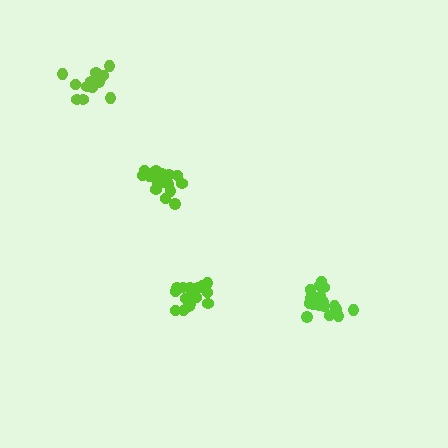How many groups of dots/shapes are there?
There are 4 groups.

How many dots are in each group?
Group 1: 18 dots, Group 2: 17 dots, Group 3: 18 dots, Group 4: 15 dots (68 total).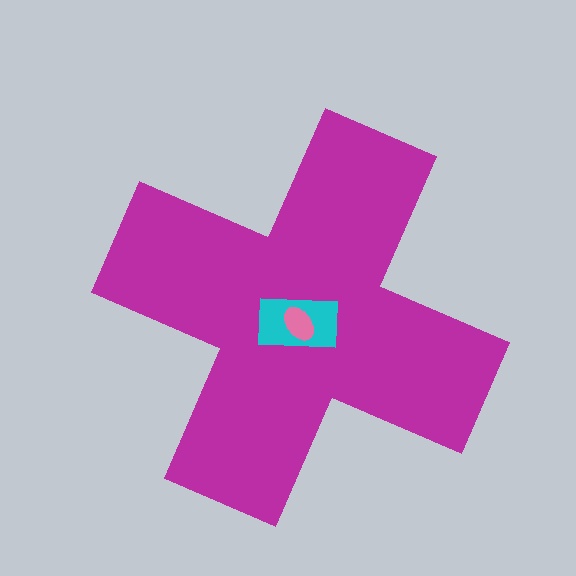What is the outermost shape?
The magenta cross.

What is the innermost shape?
The pink ellipse.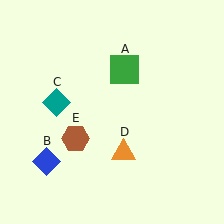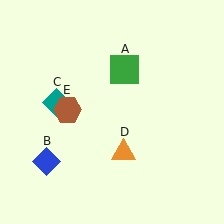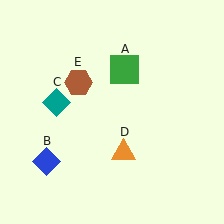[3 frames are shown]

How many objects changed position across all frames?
1 object changed position: brown hexagon (object E).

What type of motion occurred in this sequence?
The brown hexagon (object E) rotated clockwise around the center of the scene.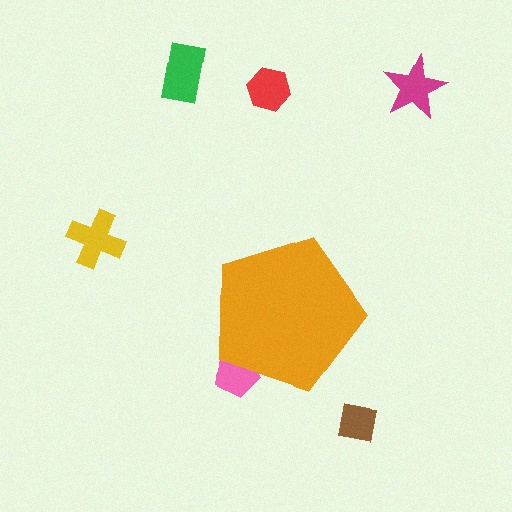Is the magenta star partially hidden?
No, the magenta star is fully visible.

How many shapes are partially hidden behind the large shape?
1 shape is partially hidden.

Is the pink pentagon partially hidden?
Yes, the pink pentagon is partially hidden behind the orange pentagon.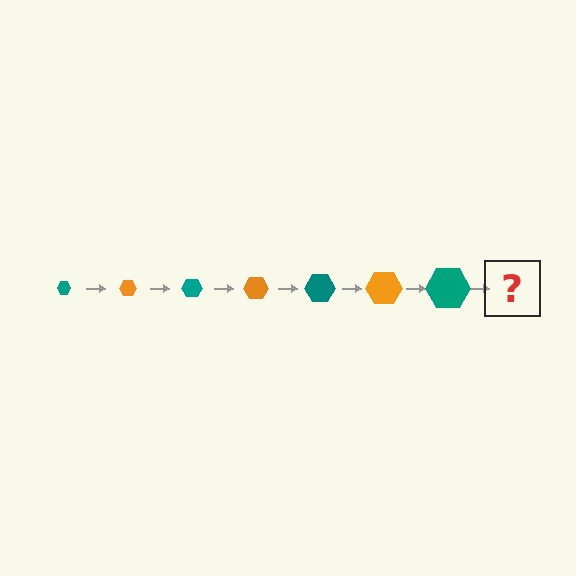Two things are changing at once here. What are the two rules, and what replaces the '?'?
The two rules are that the hexagon grows larger each step and the color cycles through teal and orange. The '?' should be an orange hexagon, larger than the previous one.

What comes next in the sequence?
The next element should be an orange hexagon, larger than the previous one.